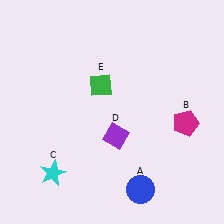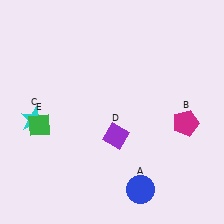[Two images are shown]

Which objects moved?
The objects that moved are: the cyan star (C), the green diamond (E).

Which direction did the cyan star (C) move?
The cyan star (C) moved up.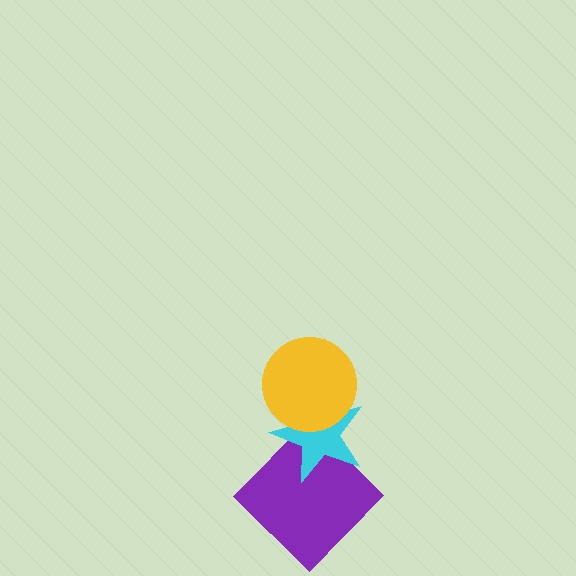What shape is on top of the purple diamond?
The cyan star is on top of the purple diamond.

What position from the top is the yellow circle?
The yellow circle is 1st from the top.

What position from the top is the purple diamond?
The purple diamond is 3rd from the top.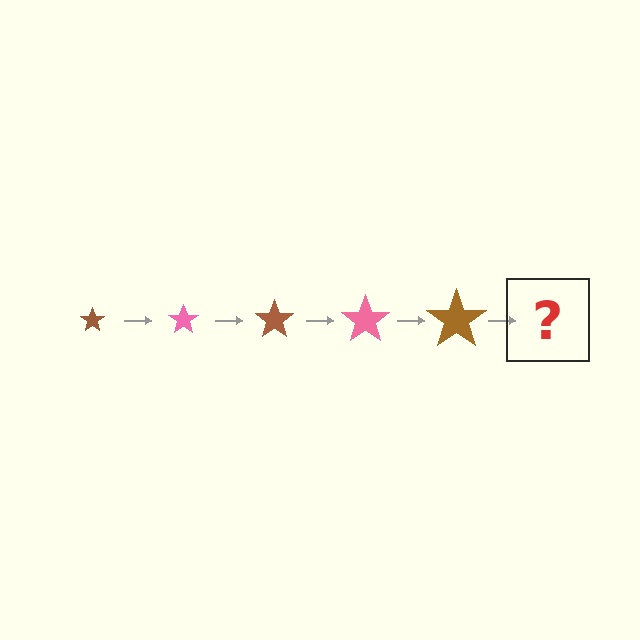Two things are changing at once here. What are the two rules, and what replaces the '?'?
The two rules are that the star grows larger each step and the color cycles through brown and pink. The '?' should be a pink star, larger than the previous one.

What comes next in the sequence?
The next element should be a pink star, larger than the previous one.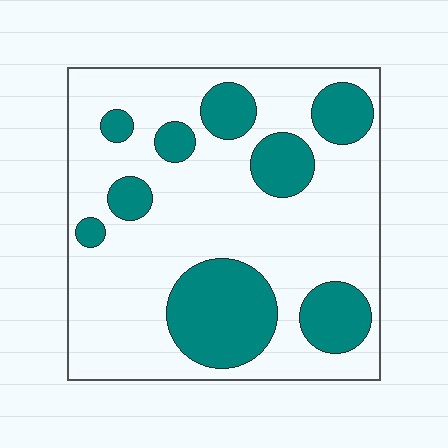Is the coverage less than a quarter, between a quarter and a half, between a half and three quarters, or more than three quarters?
Between a quarter and a half.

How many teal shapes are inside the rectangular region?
9.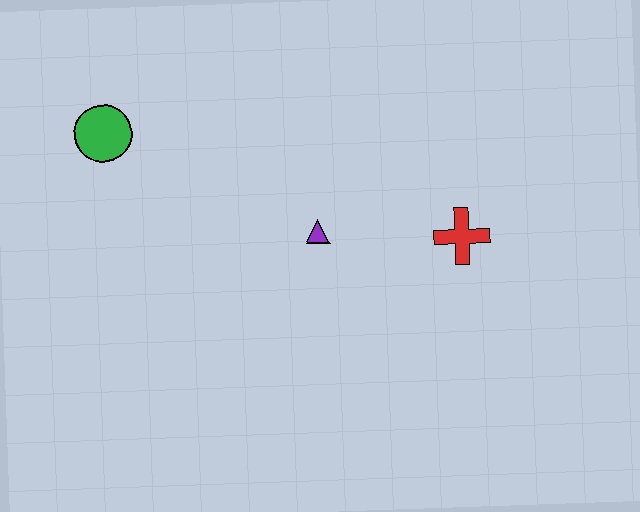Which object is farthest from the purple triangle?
The green circle is farthest from the purple triangle.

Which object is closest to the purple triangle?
The red cross is closest to the purple triangle.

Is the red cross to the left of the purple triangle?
No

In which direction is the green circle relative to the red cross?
The green circle is to the left of the red cross.